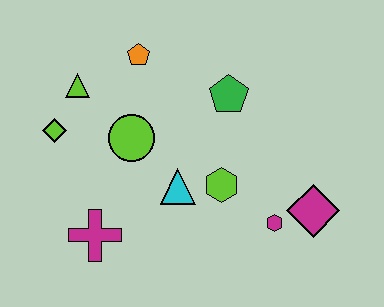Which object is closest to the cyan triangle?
The lime hexagon is closest to the cyan triangle.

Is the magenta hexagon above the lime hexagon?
No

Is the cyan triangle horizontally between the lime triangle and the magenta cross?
No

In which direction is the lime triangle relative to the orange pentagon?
The lime triangle is to the left of the orange pentagon.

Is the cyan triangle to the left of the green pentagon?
Yes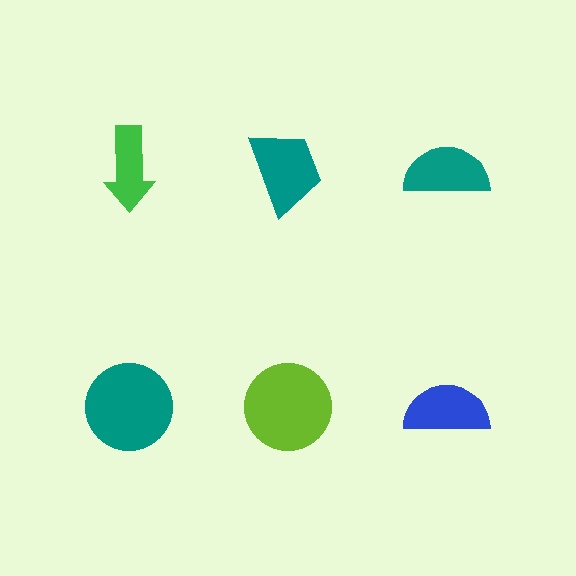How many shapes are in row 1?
3 shapes.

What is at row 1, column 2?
A teal trapezoid.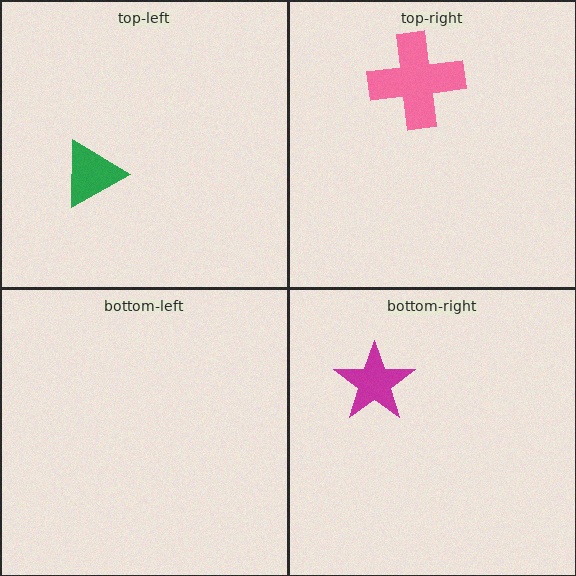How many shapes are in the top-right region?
1.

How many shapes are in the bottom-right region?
1.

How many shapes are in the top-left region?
1.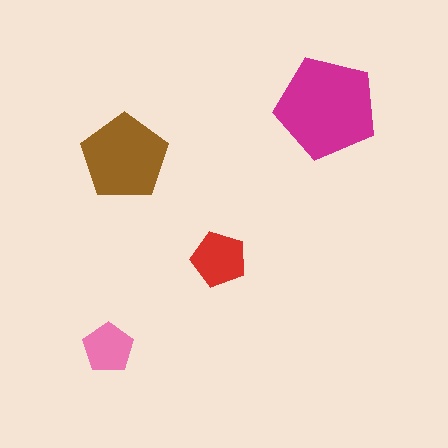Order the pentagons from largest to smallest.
the magenta one, the brown one, the red one, the pink one.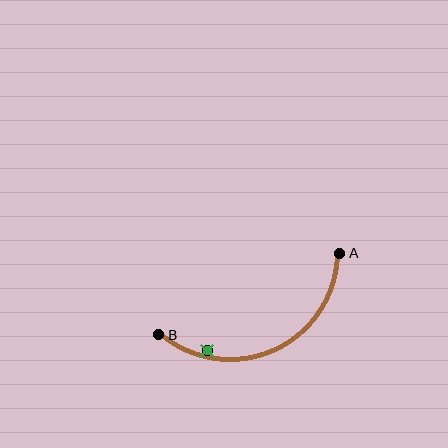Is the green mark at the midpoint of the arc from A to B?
No — the green mark does not lie on the arc at all. It sits slightly inside the curve.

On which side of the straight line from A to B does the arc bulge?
The arc bulges below the straight line connecting A and B.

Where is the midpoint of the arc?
The arc midpoint is the point on the curve farthest from the straight line joining A and B. It sits below that line.